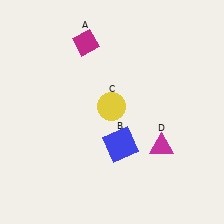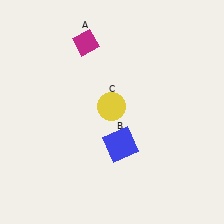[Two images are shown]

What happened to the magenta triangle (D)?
The magenta triangle (D) was removed in Image 2. It was in the bottom-right area of Image 1.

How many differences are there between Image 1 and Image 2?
There is 1 difference between the two images.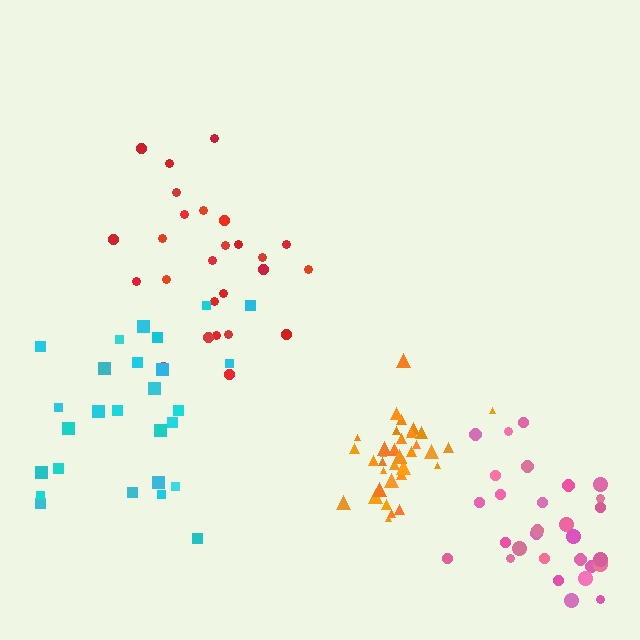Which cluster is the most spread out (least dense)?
Red.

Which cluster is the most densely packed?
Orange.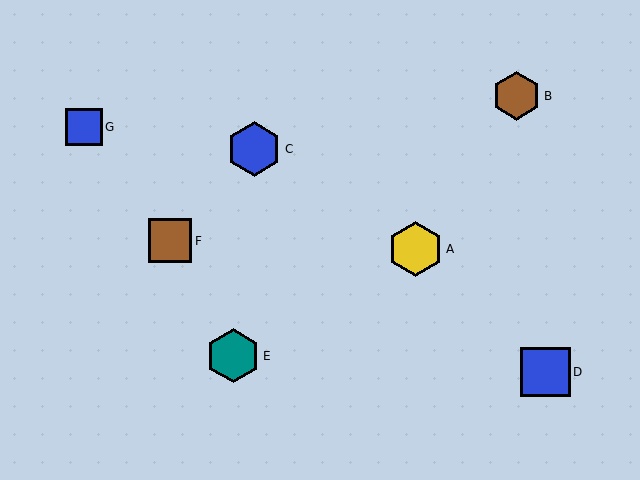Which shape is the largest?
The yellow hexagon (labeled A) is the largest.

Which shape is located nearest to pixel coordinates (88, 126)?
The blue square (labeled G) at (84, 127) is nearest to that location.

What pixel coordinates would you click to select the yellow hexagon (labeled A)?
Click at (415, 249) to select the yellow hexagon A.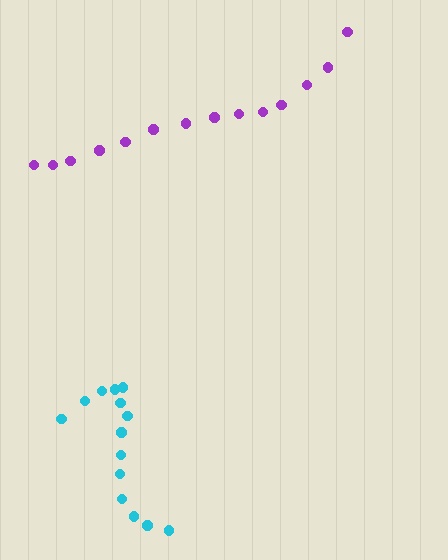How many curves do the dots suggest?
There are 2 distinct paths.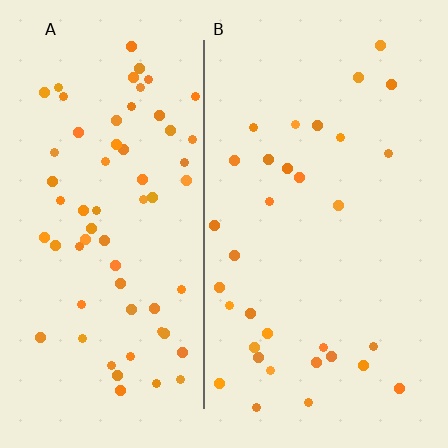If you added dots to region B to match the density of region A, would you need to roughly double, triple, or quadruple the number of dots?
Approximately double.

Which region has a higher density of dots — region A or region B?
A (the left).